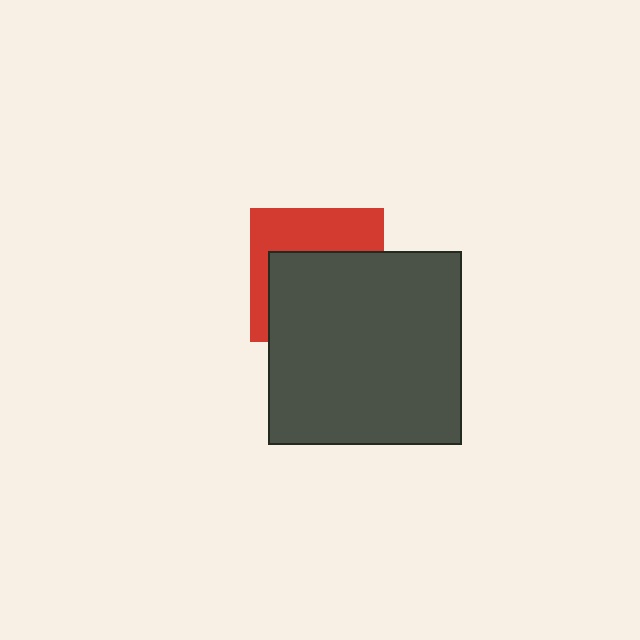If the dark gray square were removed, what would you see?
You would see the complete red square.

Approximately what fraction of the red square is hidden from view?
Roughly 58% of the red square is hidden behind the dark gray square.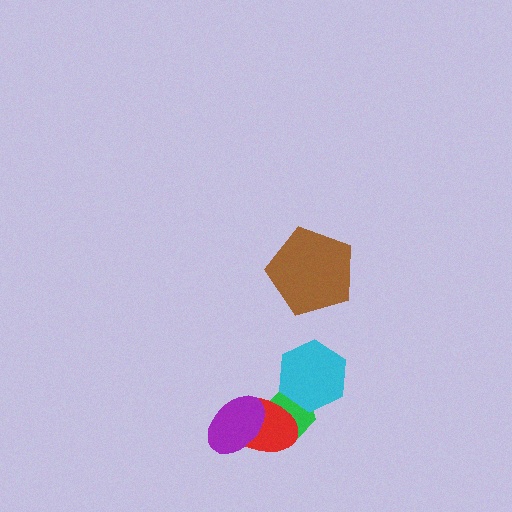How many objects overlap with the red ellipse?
2 objects overlap with the red ellipse.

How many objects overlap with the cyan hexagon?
1 object overlaps with the cyan hexagon.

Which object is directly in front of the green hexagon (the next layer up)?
The red ellipse is directly in front of the green hexagon.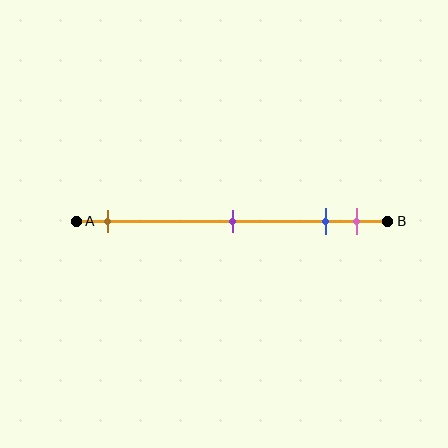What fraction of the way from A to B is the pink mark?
The pink mark is approximately 90% (0.9) of the way from A to B.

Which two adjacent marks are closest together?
The blue and pink marks are the closest adjacent pair.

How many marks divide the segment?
There are 4 marks dividing the segment.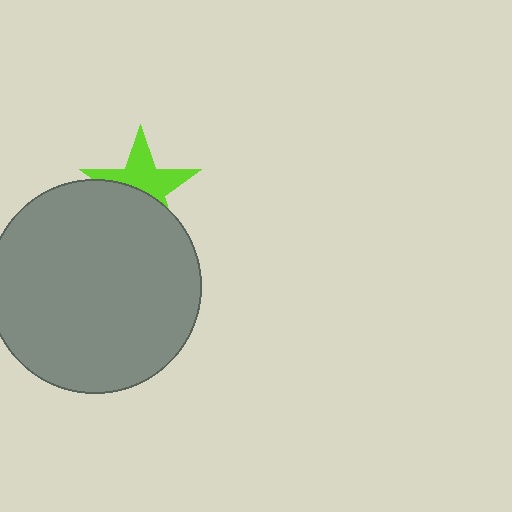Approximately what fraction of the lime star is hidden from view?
Roughly 47% of the lime star is hidden behind the gray circle.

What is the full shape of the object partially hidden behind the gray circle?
The partially hidden object is a lime star.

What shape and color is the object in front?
The object in front is a gray circle.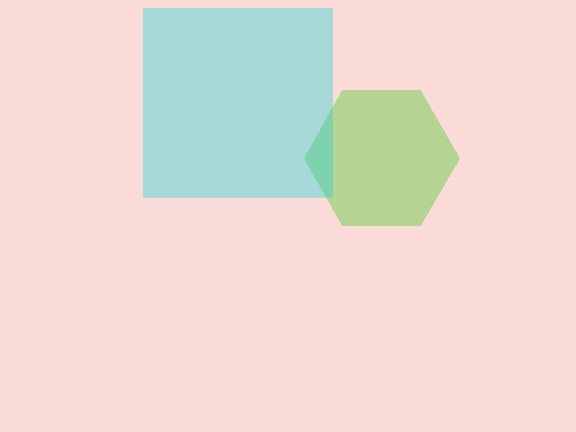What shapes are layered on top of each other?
The layered shapes are: a lime hexagon, a cyan square.